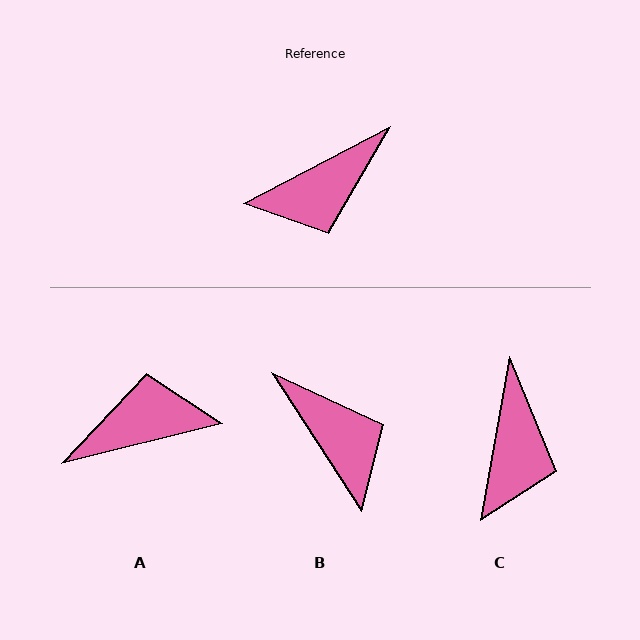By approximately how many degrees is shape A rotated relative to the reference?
Approximately 166 degrees counter-clockwise.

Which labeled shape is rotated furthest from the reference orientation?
A, about 166 degrees away.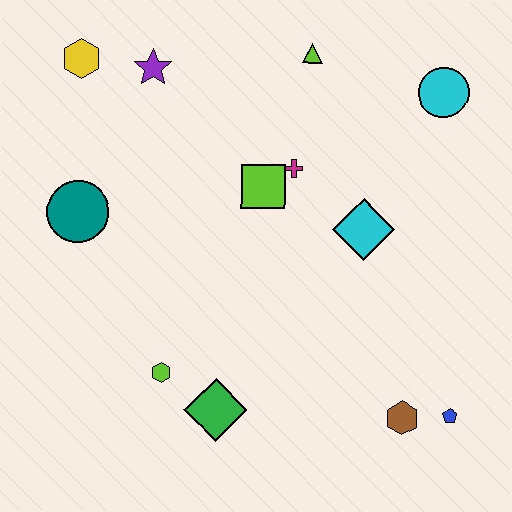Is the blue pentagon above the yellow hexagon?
No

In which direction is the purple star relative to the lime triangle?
The purple star is to the left of the lime triangle.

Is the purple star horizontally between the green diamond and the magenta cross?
No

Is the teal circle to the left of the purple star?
Yes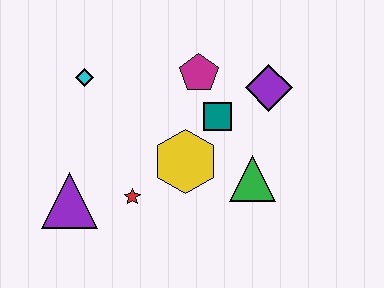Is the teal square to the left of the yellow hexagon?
No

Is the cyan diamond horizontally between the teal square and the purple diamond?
No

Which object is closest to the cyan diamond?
The magenta pentagon is closest to the cyan diamond.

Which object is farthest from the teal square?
The purple triangle is farthest from the teal square.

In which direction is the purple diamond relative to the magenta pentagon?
The purple diamond is to the right of the magenta pentagon.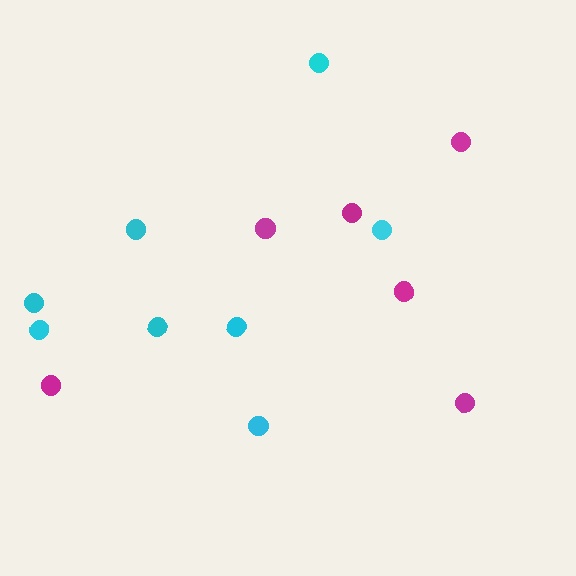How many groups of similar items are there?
There are 2 groups: one group of cyan circles (8) and one group of magenta circles (6).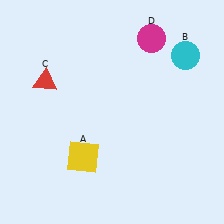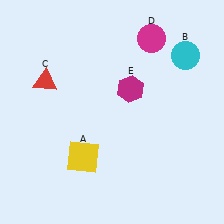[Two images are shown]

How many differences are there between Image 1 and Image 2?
There is 1 difference between the two images.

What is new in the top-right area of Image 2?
A magenta hexagon (E) was added in the top-right area of Image 2.